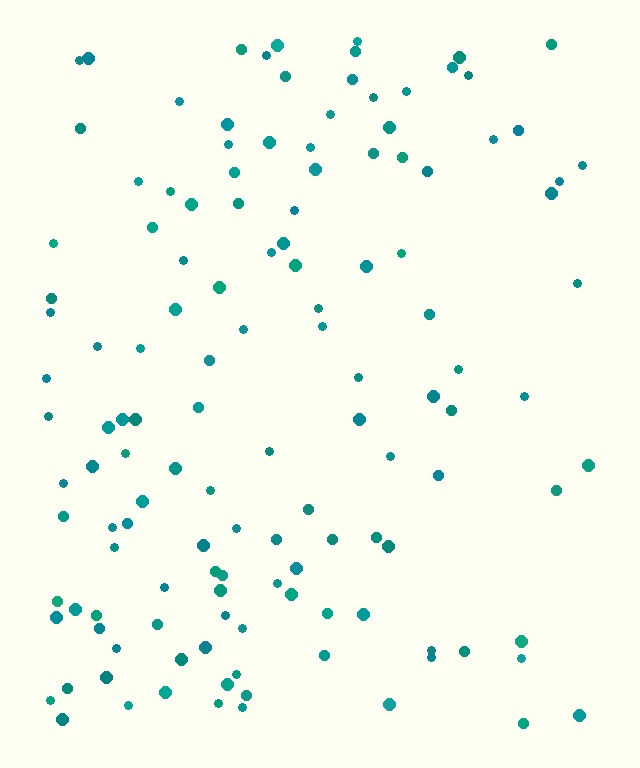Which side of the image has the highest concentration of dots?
The left.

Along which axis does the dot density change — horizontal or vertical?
Horizontal.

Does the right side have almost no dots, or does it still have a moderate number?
Still a moderate number, just noticeably fewer than the left.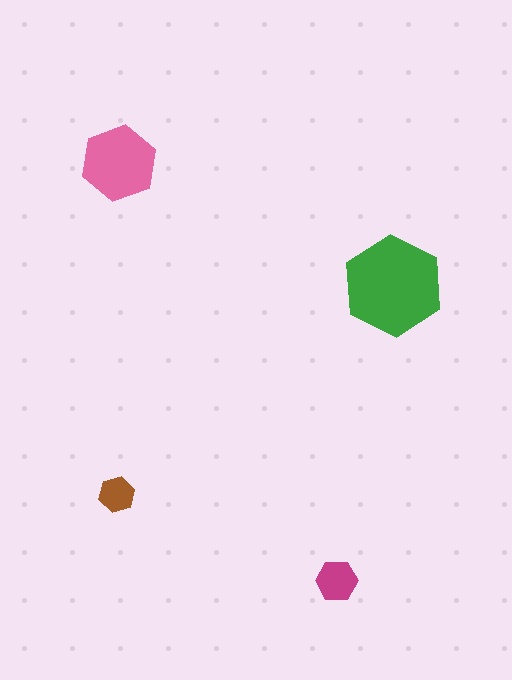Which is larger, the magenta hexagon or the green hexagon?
The green one.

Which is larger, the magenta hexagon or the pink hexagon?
The pink one.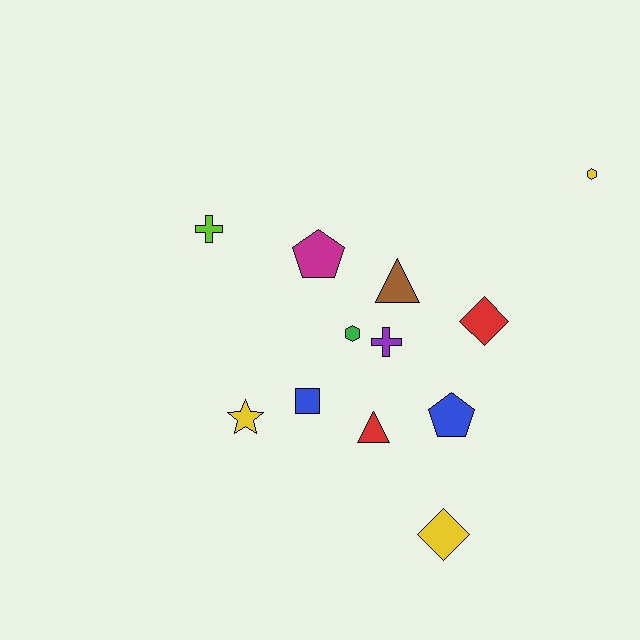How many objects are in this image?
There are 12 objects.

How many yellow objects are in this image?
There are 3 yellow objects.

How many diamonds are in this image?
There are 2 diamonds.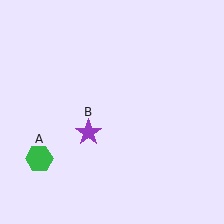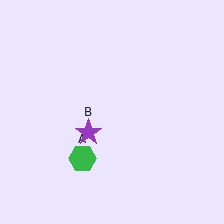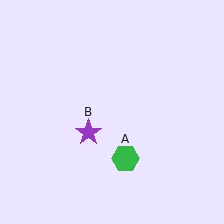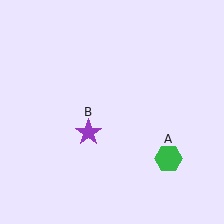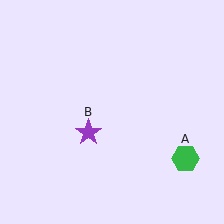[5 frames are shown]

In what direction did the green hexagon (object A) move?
The green hexagon (object A) moved right.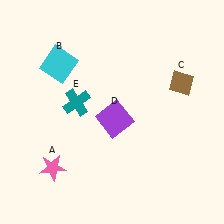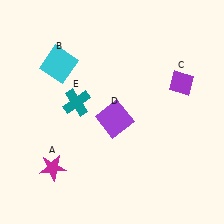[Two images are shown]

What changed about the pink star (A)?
In Image 1, A is pink. In Image 2, it changed to magenta.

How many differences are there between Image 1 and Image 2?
There are 2 differences between the two images.